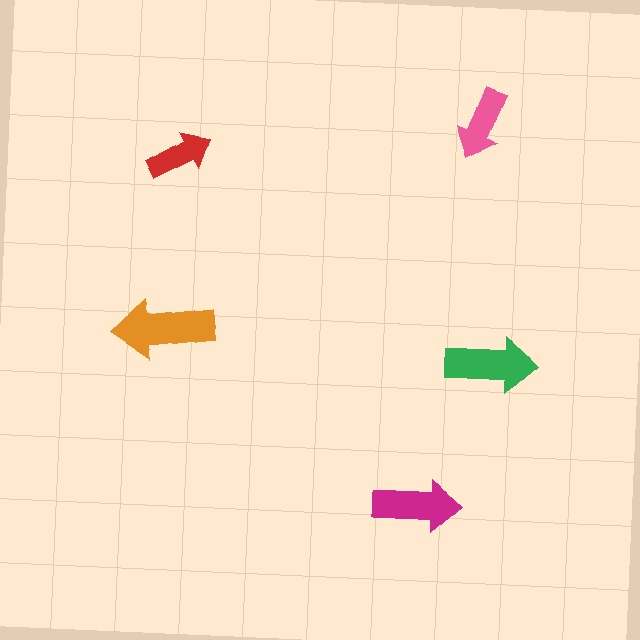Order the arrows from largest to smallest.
the orange one, the green one, the magenta one, the pink one, the red one.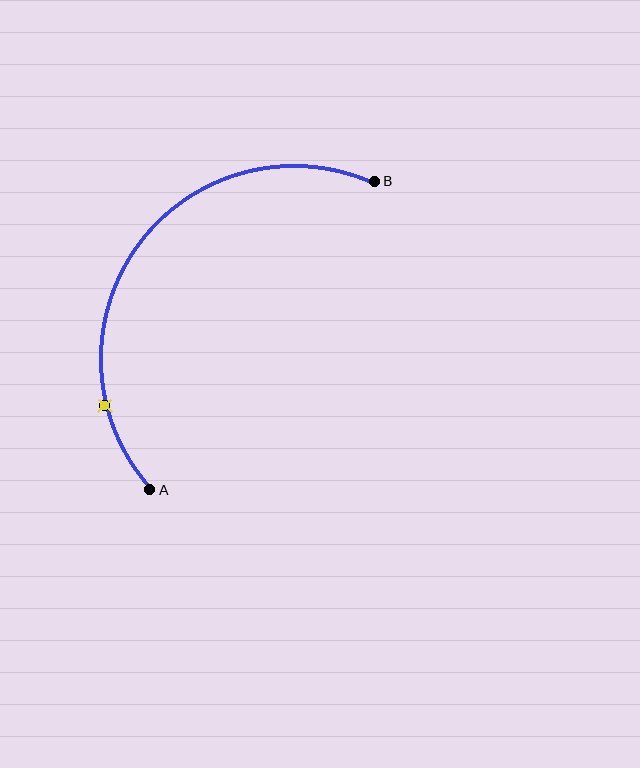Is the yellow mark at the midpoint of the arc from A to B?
No. The yellow mark lies on the arc but is closer to endpoint A. The arc midpoint would be at the point on the curve equidistant along the arc from both A and B.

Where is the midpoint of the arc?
The arc midpoint is the point on the curve farthest from the straight line joining A and B. It sits above and to the left of that line.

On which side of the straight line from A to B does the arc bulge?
The arc bulges above and to the left of the straight line connecting A and B.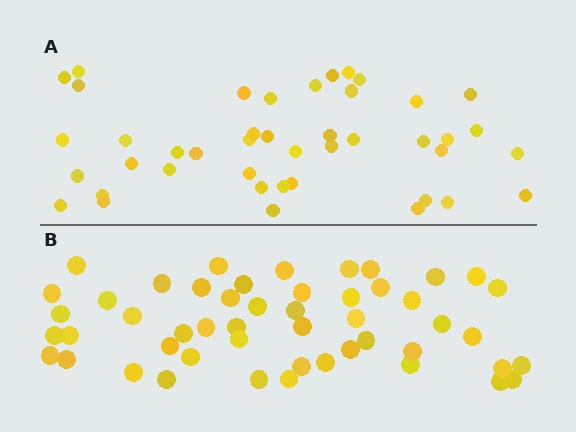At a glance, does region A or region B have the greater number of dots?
Region B (the bottom region) has more dots.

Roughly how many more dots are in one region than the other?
Region B has roughly 8 or so more dots than region A.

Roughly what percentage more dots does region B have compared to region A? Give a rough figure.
About 15% more.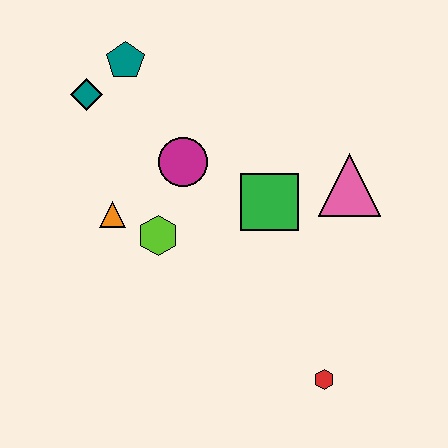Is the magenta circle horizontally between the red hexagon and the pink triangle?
No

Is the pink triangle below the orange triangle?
No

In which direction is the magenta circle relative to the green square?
The magenta circle is to the left of the green square.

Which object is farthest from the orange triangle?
The red hexagon is farthest from the orange triangle.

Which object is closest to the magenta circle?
The lime hexagon is closest to the magenta circle.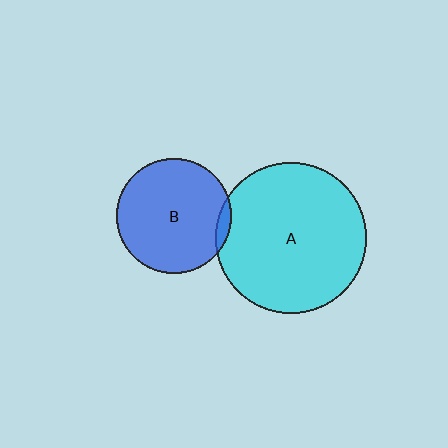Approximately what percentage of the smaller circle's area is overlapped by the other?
Approximately 5%.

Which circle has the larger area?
Circle A (cyan).